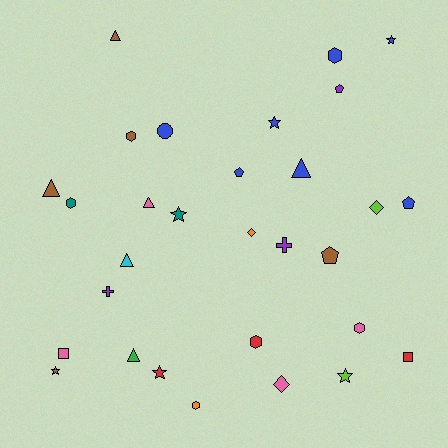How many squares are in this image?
There are 2 squares.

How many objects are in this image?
There are 30 objects.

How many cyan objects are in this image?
There is 1 cyan object.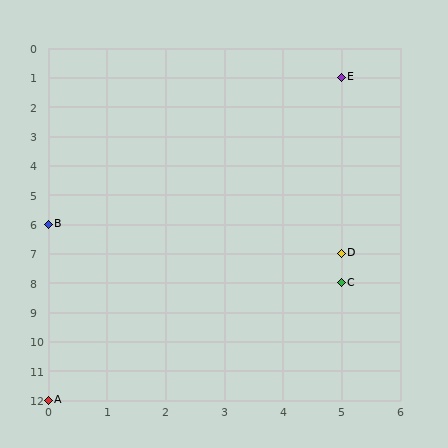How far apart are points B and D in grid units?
Points B and D are 5 columns and 1 row apart (about 5.1 grid units diagonally).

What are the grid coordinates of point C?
Point C is at grid coordinates (5, 8).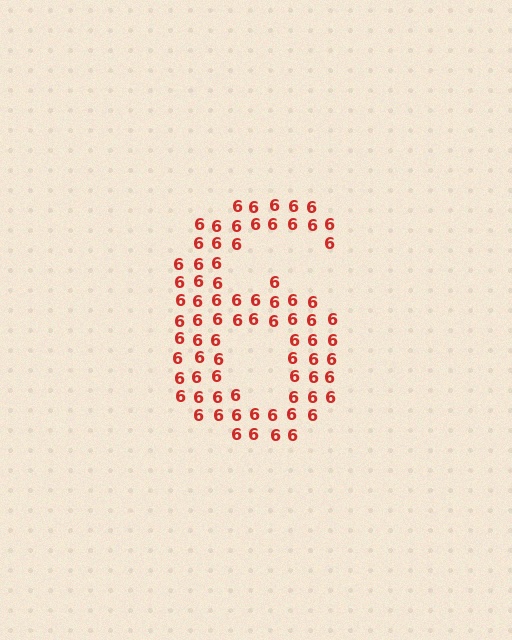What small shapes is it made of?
It is made of small digit 6's.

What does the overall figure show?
The overall figure shows the digit 6.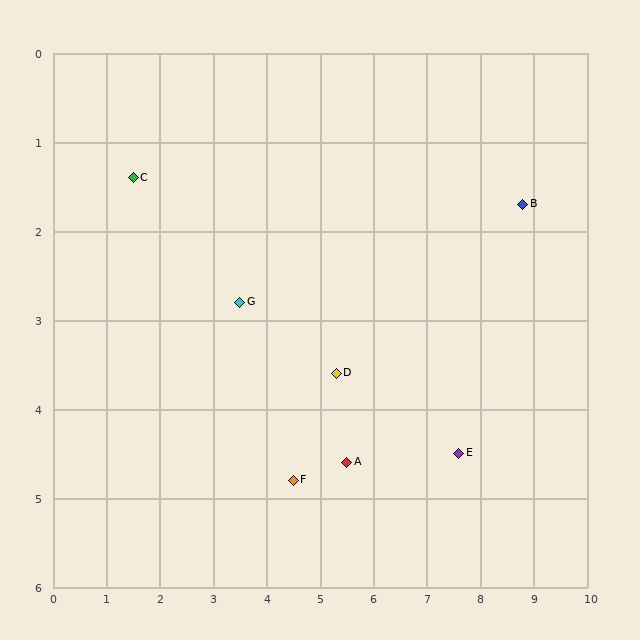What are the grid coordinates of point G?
Point G is at approximately (3.5, 2.8).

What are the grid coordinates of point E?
Point E is at approximately (7.6, 4.5).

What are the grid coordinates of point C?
Point C is at approximately (1.5, 1.4).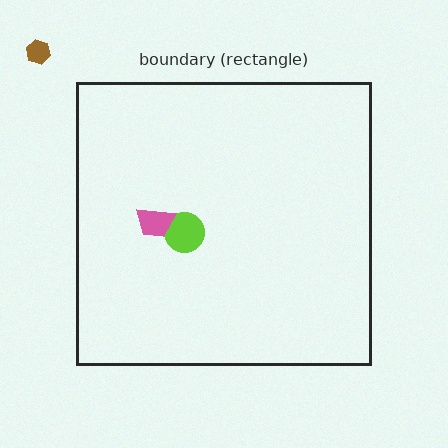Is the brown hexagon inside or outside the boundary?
Outside.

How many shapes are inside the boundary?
2 inside, 1 outside.